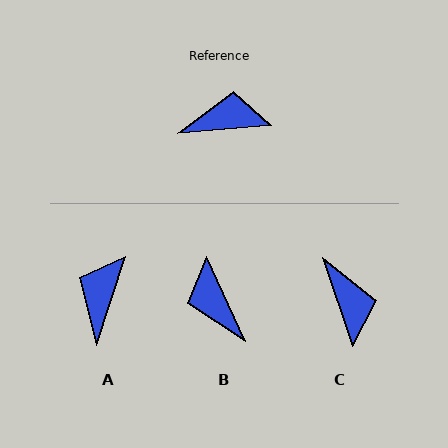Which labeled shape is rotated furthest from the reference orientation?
B, about 110 degrees away.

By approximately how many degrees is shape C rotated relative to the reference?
Approximately 76 degrees clockwise.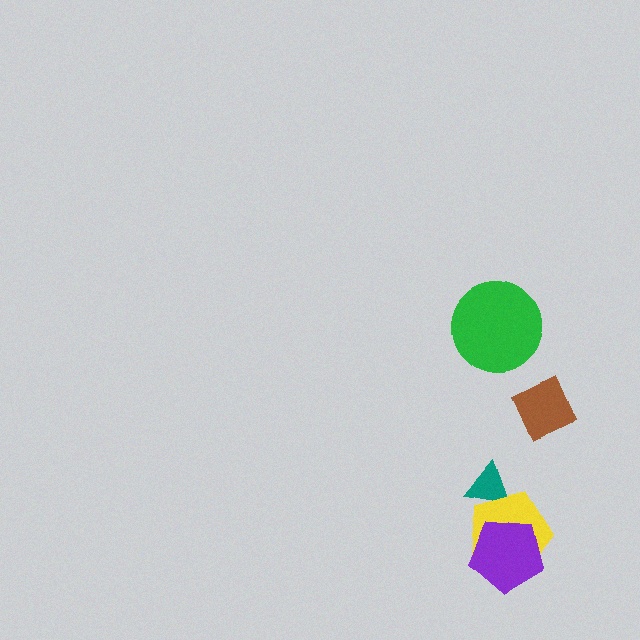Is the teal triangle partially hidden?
Yes, it is partially covered by another shape.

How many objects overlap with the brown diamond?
0 objects overlap with the brown diamond.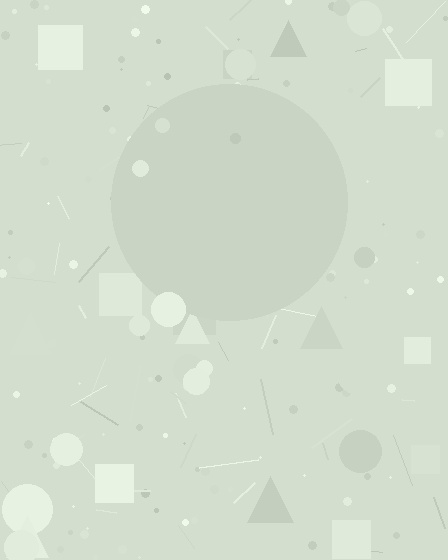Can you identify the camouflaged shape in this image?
The camouflaged shape is a circle.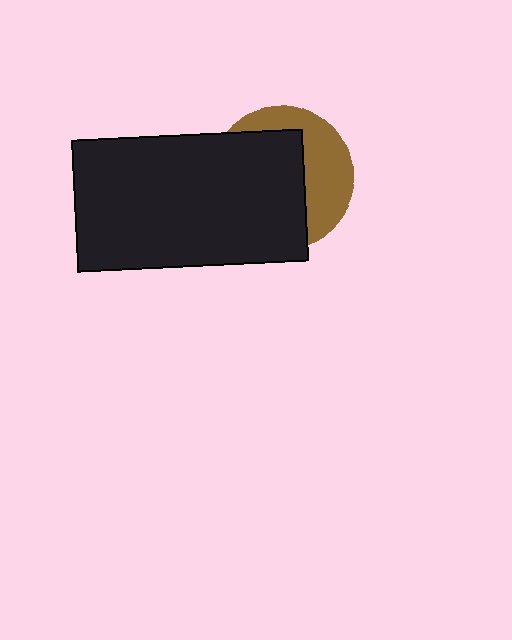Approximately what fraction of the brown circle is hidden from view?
Roughly 61% of the brown circle is hidden behind the black rectangle.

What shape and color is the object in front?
The object in front is a black rectangle.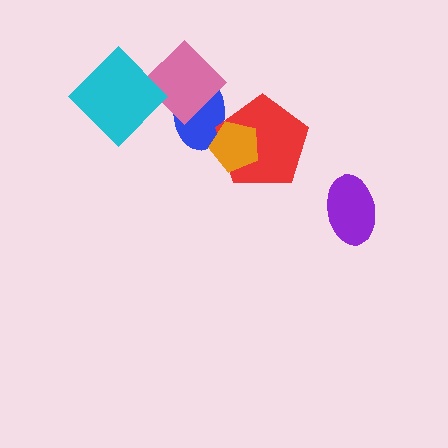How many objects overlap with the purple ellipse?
0 objects overlap with the purple ellipse.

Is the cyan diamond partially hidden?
No, no other shape covers it.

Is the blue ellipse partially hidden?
Yes, it is partially covered by another shape.